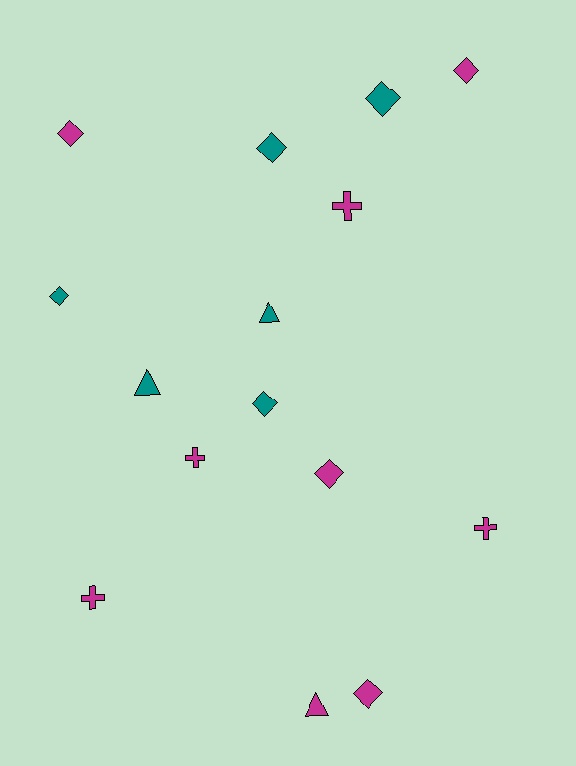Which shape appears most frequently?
Diamond, with 8 objects.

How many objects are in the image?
There are 15 objects.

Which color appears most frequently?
Magenta, with 9 objects.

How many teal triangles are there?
There are 2 teal triangles.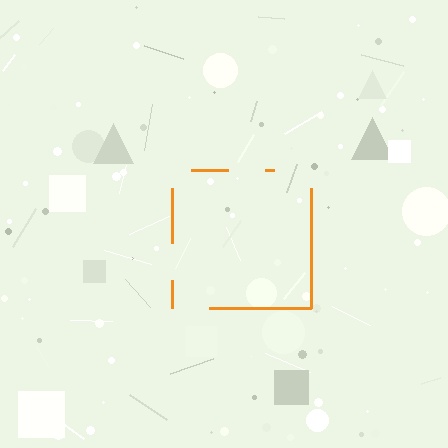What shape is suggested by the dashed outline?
The dashed outline suggests a square.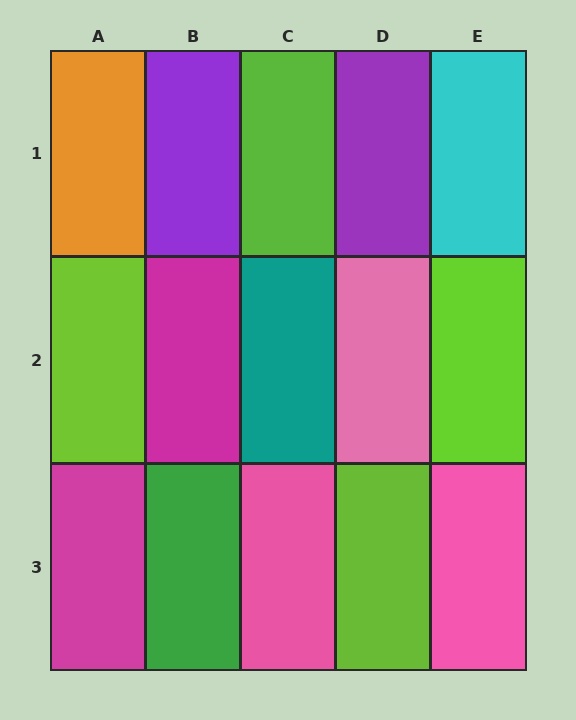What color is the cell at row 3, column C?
Pink.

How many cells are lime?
4 cells are lime.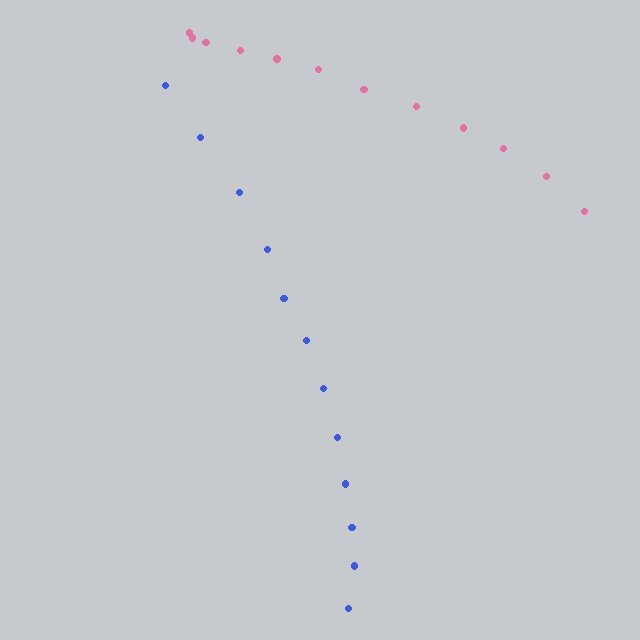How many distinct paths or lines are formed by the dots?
There are 2 distinct paths.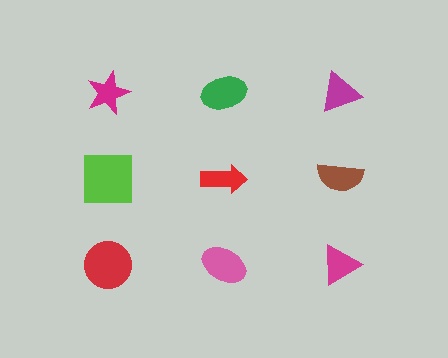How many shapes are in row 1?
3 shapes.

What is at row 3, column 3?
A magenta triangle.